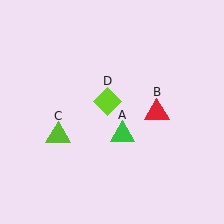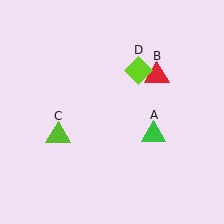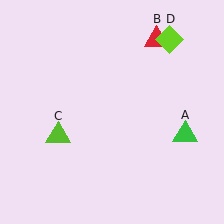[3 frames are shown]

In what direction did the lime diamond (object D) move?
The lime diamond (object D) moved up and to the right.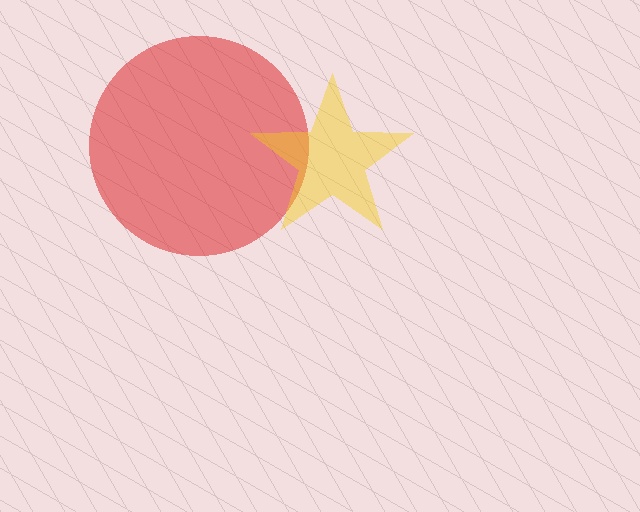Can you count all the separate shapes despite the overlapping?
Yes, there are 2 separate shapes.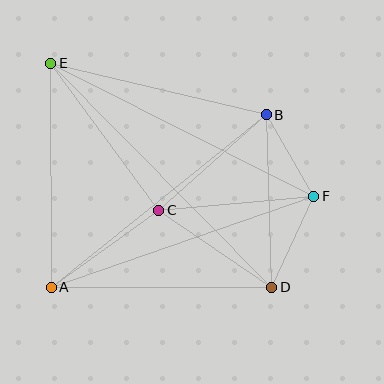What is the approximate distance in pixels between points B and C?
The distance between B and C is approximately 144 pixels.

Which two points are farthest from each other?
Points D and E are farthest from each other.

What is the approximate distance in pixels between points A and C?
The distance between A and C is approximately 132 pixels.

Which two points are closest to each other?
Points B and F are closest to each other.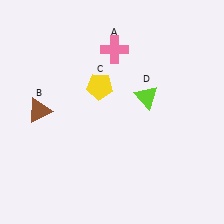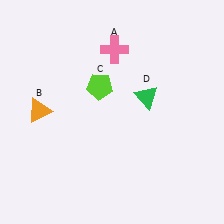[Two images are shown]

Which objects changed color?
B changed from brown to orange. C changed from yellow to lime. D changed from lime to green.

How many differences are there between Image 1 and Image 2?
There are 3 differences between the two images.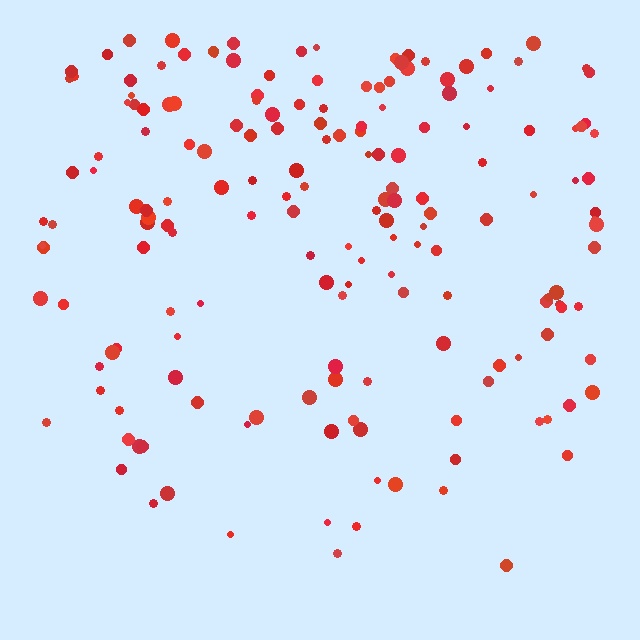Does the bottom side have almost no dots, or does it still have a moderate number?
Still a moderate number, just noticeably fewer than the top.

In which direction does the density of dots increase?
From bottom to top, with the top side densest.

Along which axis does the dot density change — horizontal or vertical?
Vertical.